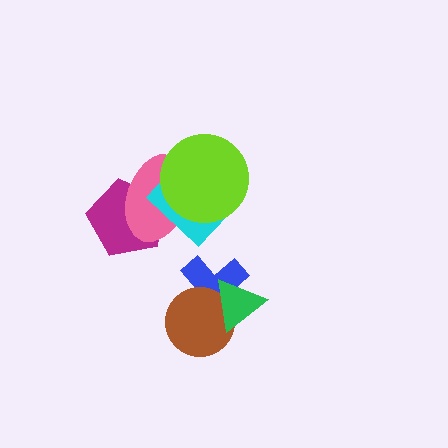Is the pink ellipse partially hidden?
Yes, it is partially covered by another shape.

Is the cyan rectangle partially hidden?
Yes, it is partially covered by another shape.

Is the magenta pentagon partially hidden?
Yes, it is partially covered by another shape.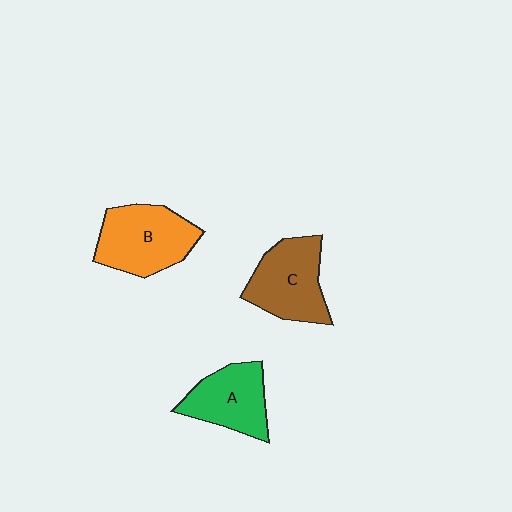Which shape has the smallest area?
Shape A (green).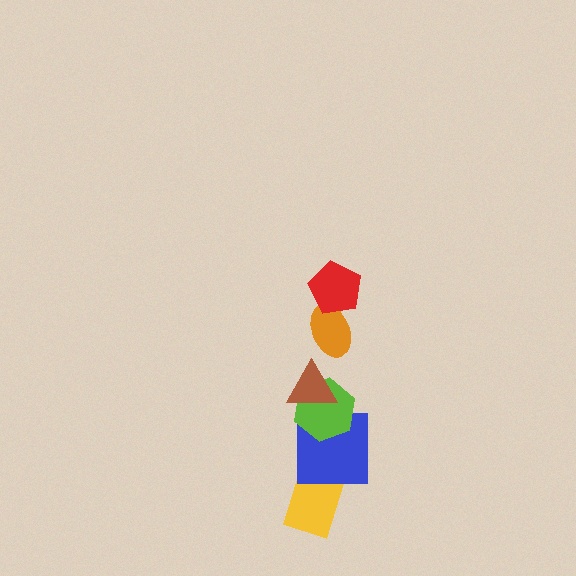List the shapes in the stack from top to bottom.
From top to bottom: the red pentagon, the orange ellipse, the brown triangle, the lime hexagon, the blue square, the yellow rectangle.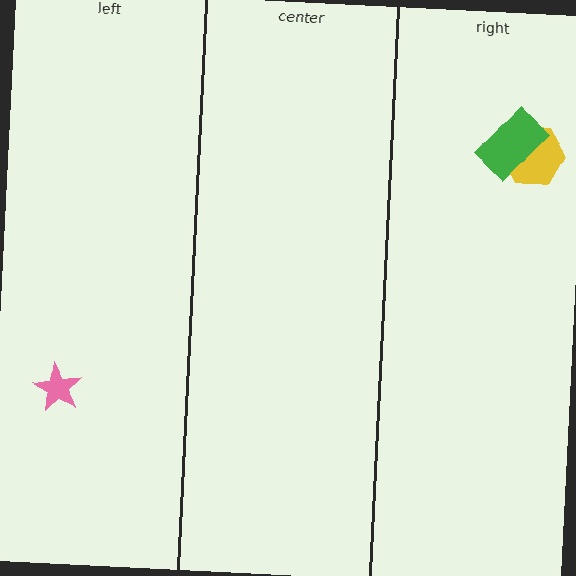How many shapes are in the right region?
2.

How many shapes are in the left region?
1.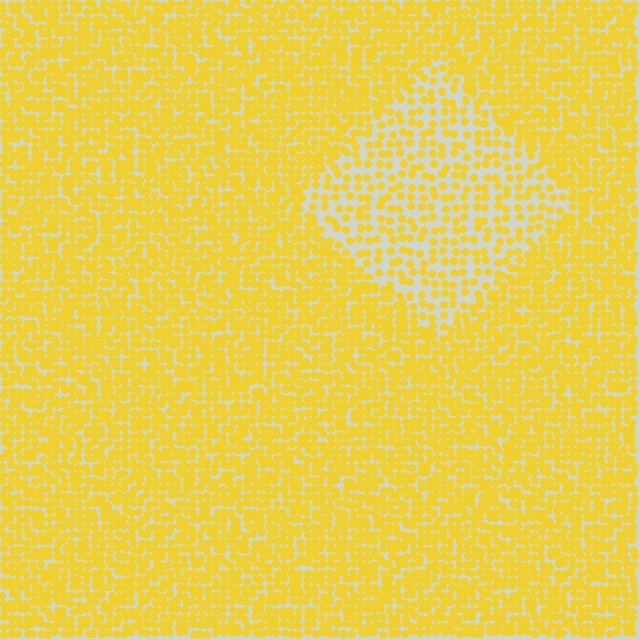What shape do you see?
I see a diamond.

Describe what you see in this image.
The image contains small yellow elements arranged at two different densities. A diamond-shaped region is visible where the elements are less densely packed than the surrounding area.